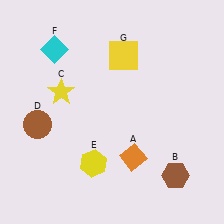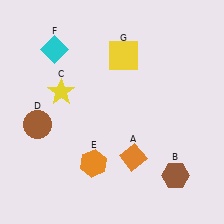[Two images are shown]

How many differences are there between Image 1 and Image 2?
There is 1 difference between the two images.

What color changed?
The hexagon (E) changed from yellow in Image 1 to orange in Image 2.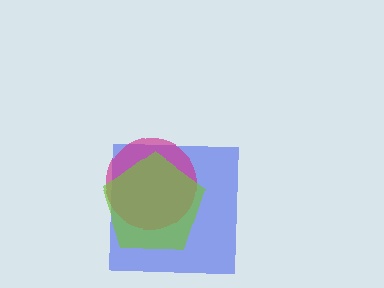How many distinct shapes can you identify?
There are 3 distinct shapes: a blue square, a magenta circle, a lime pentagon.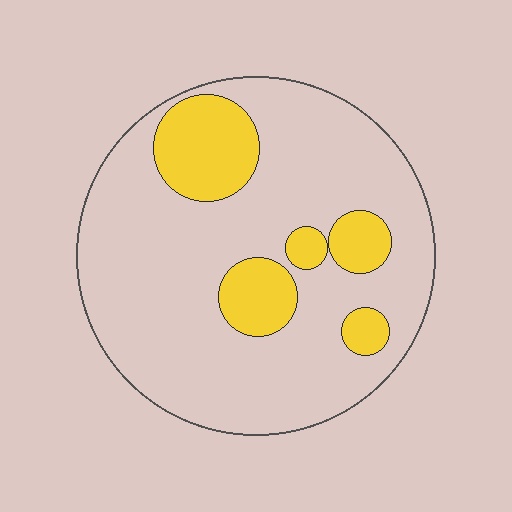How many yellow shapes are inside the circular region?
5.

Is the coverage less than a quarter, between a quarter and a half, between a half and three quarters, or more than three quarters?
Less than a quarter.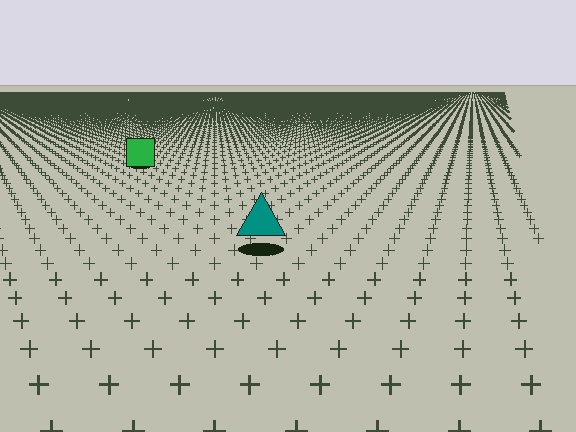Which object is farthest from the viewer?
The green square is farthest from the viewer. It appears smaller and the ground texture around it is denser.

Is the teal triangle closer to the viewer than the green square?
Yes. The teal triangle is closer — you can tell from the texture gradient: the ground texture is coarser near it.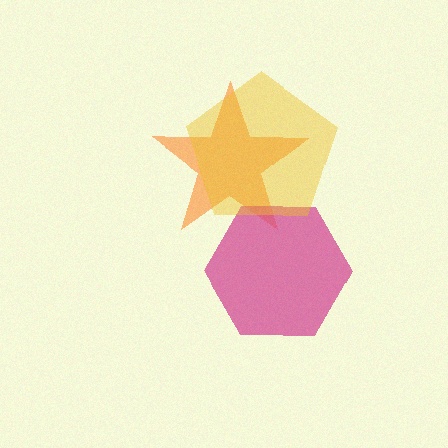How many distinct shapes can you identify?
There are 3 distinct shapes: an orange star, a magenta hexagon, a yellow pentagon.